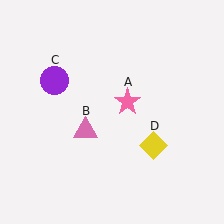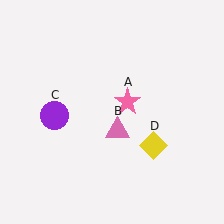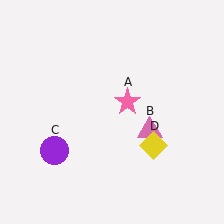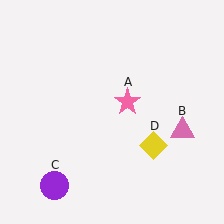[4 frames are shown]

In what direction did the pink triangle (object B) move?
The pink triangle (object B) moved right.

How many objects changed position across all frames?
2 objects changed position: pink triangle (object B), purple circle (object C).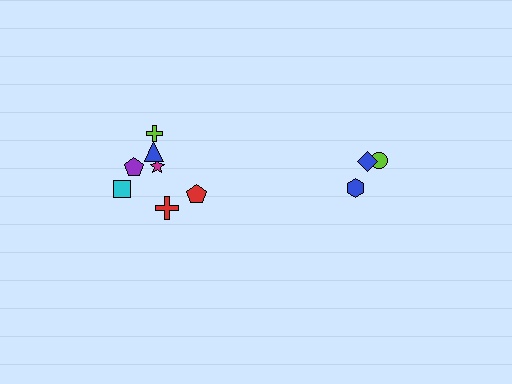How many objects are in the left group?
There are 7 objects.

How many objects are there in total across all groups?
There are 10 objects.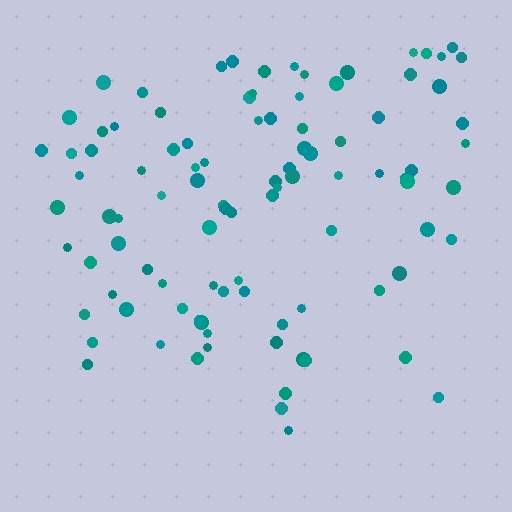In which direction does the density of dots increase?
From bottom to top, with the top side densest.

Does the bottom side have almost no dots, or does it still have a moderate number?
Still a moderate number, just noticeably fewer than the top.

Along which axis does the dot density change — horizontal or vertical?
Vertical.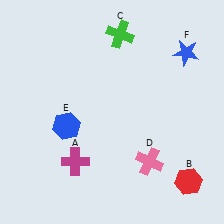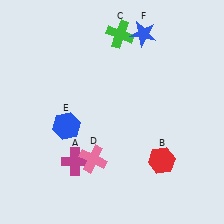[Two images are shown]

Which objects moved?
The objects that moved are: the red hexagon (B), the pink cross (D), the blue star (F).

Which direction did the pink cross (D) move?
The pink cross (D) moved left.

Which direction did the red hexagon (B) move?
The red hexagon (B) moved left.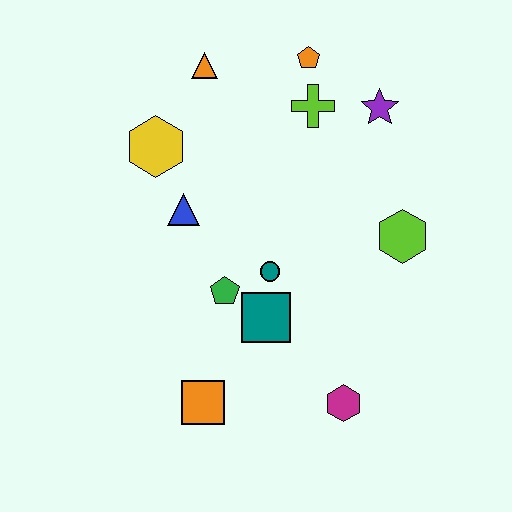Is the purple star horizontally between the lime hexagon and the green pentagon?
Yes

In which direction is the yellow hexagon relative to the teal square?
The yellow hexagon is above the teal square.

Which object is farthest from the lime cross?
The orange square is farthest from the lime cross.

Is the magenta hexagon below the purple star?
Yes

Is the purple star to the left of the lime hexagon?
Yes